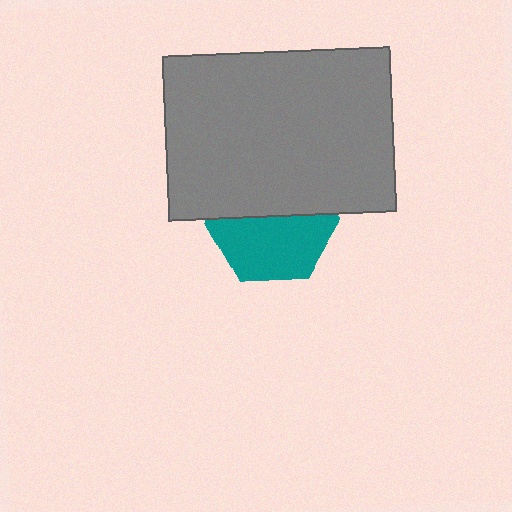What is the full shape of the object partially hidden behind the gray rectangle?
The partially hidden object is a teal hexagon.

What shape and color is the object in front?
The object in front is a gray rectangle.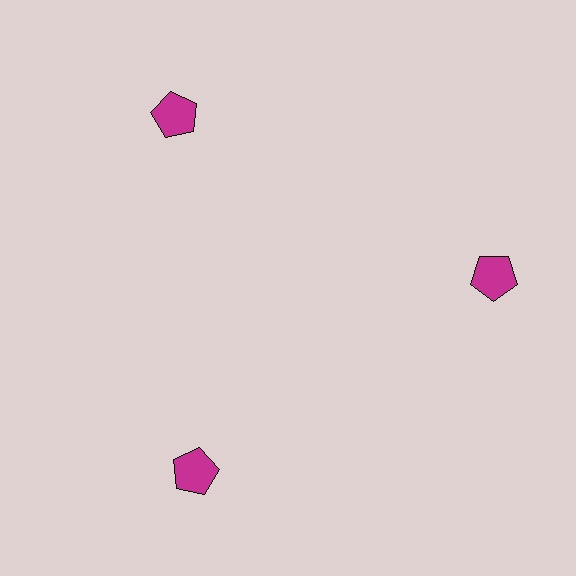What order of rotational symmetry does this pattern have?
This pattern has 3-fold rotational symmetry.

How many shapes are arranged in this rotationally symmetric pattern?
There are 3 shapes, arranged in 3 groups of 1.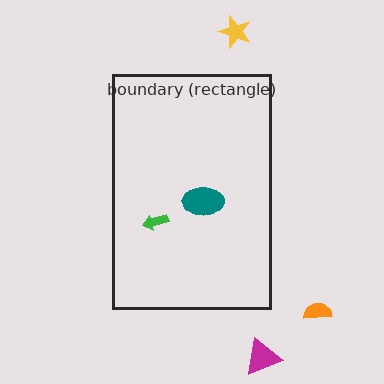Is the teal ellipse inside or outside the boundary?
Inside.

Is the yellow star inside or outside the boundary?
Outside.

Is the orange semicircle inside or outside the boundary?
Outside.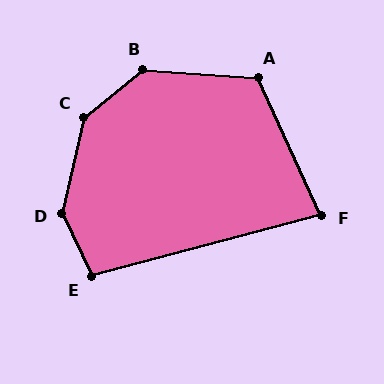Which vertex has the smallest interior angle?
F, at approximately 80 degrees.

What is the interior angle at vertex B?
Approximately 137 degrees (obtuse).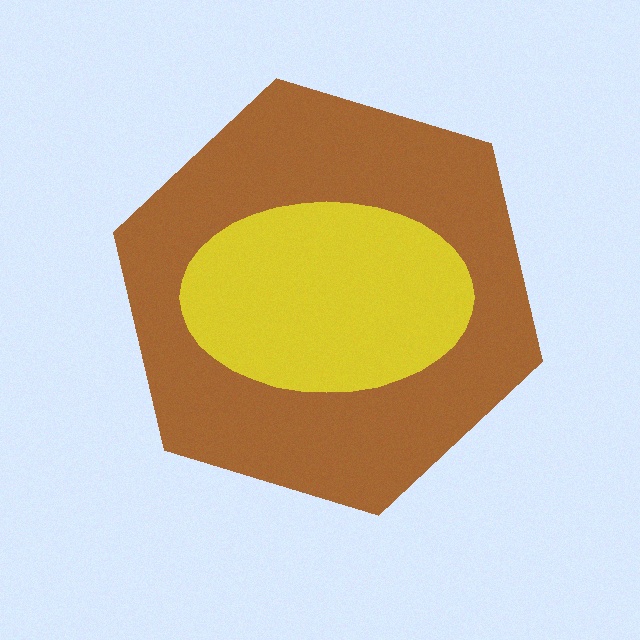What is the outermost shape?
The brown hexagon.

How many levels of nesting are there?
2.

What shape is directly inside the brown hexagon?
The yellow ellipse.